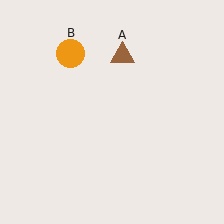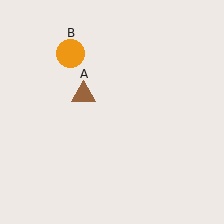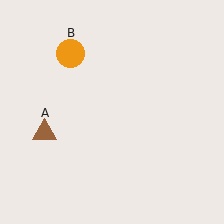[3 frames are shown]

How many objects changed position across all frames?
1 object changed position: brown triangle (object A).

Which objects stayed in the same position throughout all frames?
Orange circle (object B) remained stationary.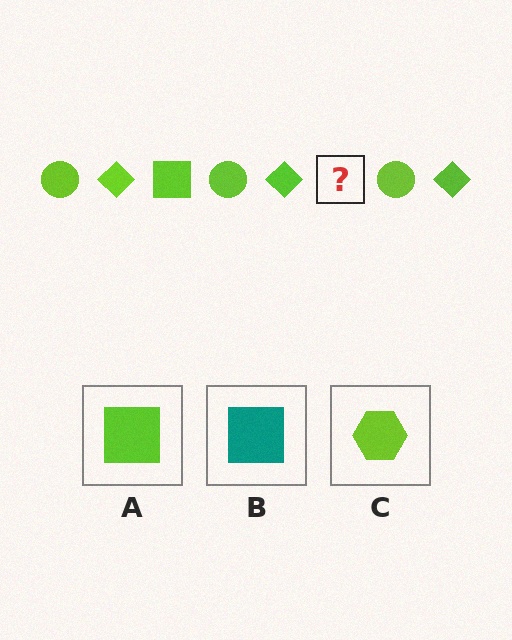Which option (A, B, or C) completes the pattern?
A.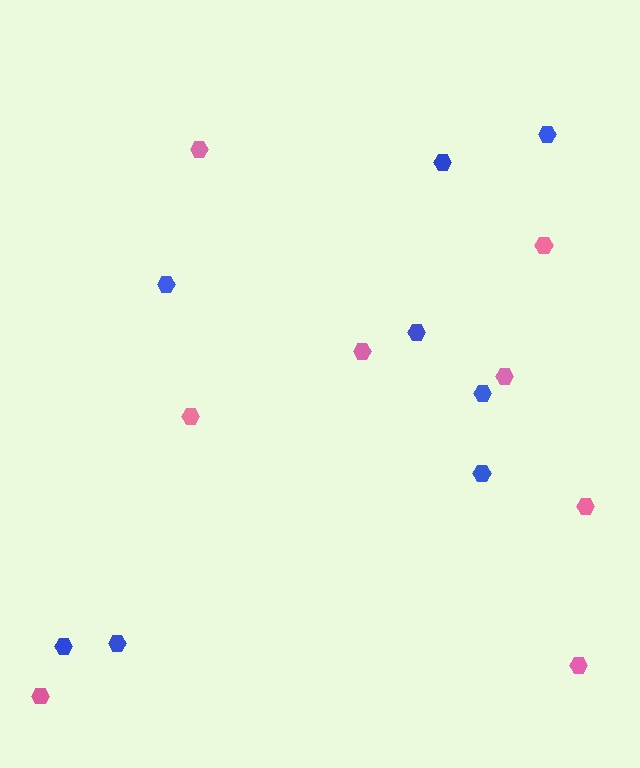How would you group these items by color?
There are 2 groups: one group of pink hexagons (8) and one group of blue hexagons (8).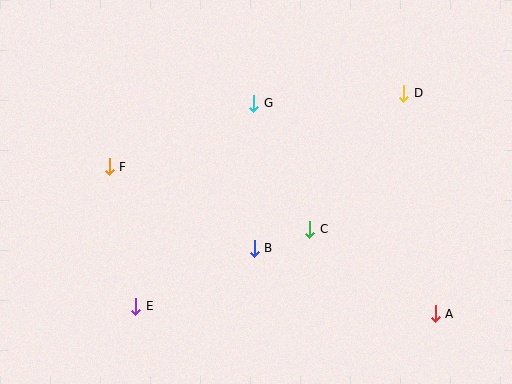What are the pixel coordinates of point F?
Point F is at (109, 167).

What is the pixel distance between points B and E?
The distance between B and E is 132 pixels.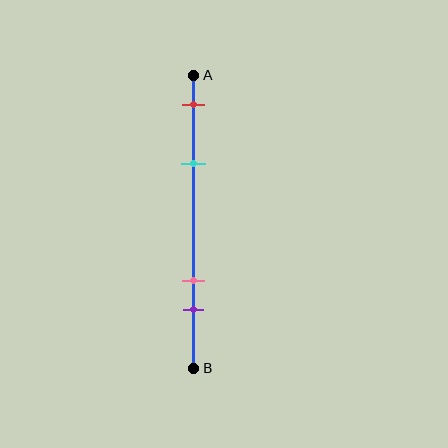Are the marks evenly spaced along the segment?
No, the marks are not evenly spaced.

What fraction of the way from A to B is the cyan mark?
The cyan mark is approximately 30% (0.3) of the way from A to B.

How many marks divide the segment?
There are 4 marks dividing the segment.